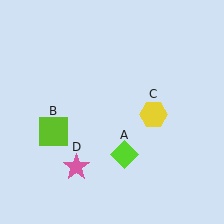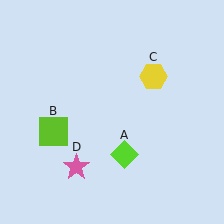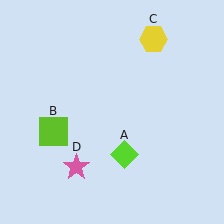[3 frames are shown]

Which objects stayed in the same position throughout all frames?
Lime diamond (object A) and lime square (object B) and pink star (object D) remained stationary.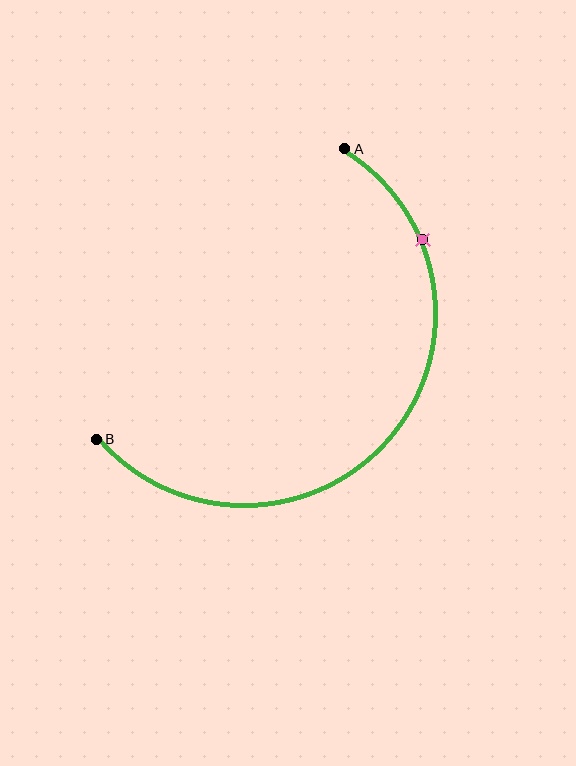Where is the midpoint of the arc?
The arc midpoint is the point on the curve farthest from the straight line joining A and B. It sits below and to the right of that line.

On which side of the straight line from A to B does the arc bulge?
The arc bulges below and to the right of the straight line connecting A and B.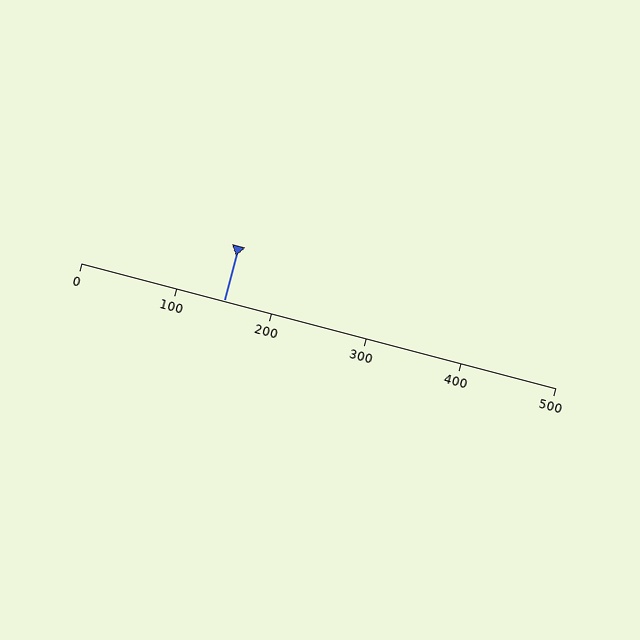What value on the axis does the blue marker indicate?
The marker indicates approximately 150.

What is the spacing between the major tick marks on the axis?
The major ticks are spaced 100 apart.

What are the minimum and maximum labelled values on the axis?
The axis runs from 0 to 500.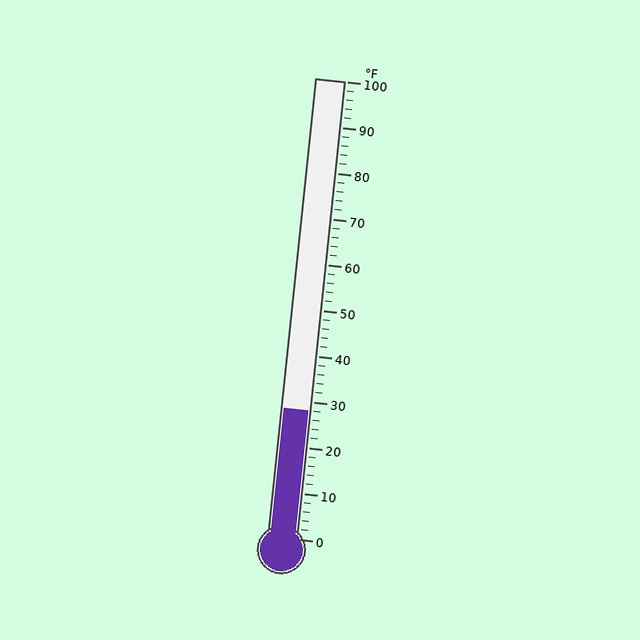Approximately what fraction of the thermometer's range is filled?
The thermometer is filled to approximately 30% of its range.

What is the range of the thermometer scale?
The thermometer scale ranges from 0°F to 100°F.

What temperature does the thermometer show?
The thermometer shows approximately 28°F.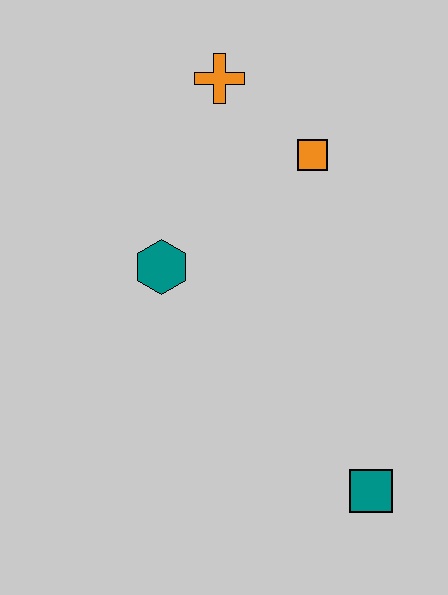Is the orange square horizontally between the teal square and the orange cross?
Yes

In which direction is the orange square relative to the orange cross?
The orange square is to the right of the orange cross.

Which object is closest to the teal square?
The teal hexagon is closest to the teal square.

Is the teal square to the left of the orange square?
No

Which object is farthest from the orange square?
The teal square is farthest from the orange square.